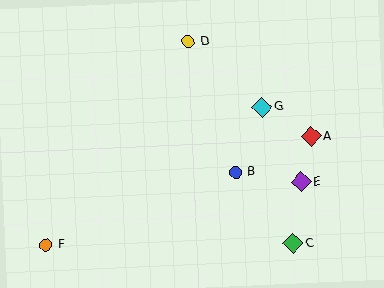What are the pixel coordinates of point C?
Point C is at (293, 243).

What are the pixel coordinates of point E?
Point E is at (301, 182).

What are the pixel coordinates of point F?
Point F is at (46, 245).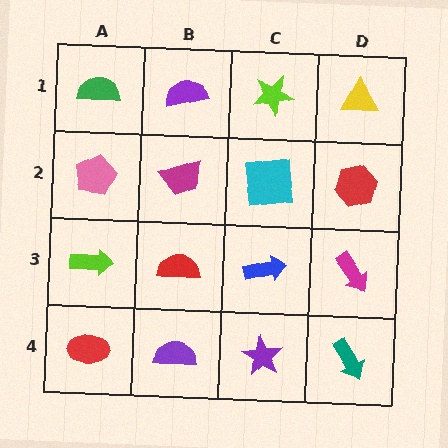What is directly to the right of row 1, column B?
A lime star.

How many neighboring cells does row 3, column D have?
3.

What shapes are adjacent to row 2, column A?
A green semicircle (row 1, column A), a lime arrow (row 3, column A), a magenta trapezoid (row 2, column B).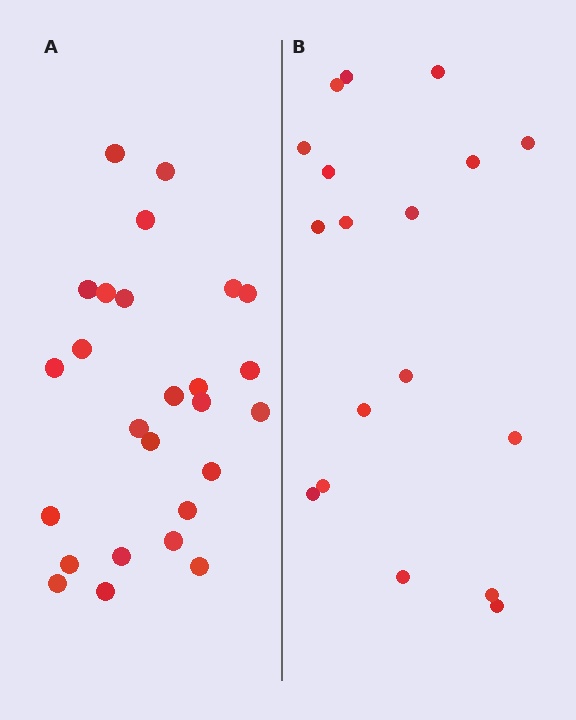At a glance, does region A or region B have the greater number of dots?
Region A (the left region) has more dots.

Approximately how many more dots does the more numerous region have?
Region A has roughly 8 or so more dots than region B.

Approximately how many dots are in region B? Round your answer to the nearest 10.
About 20 dots. (The exact count is 18, which rounds to 20.)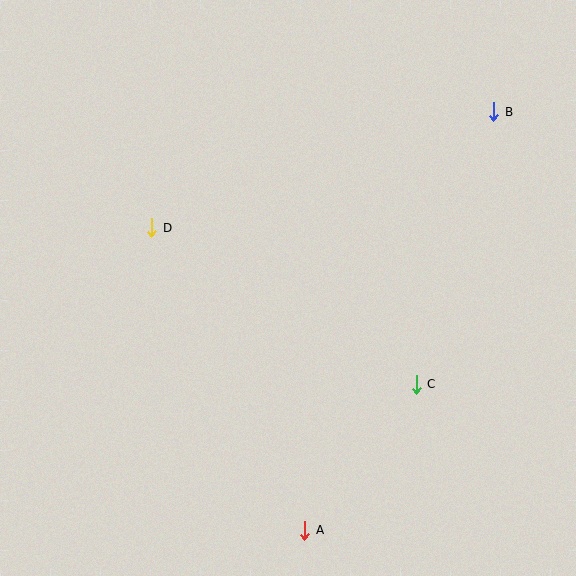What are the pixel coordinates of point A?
Point A is at (305, 530).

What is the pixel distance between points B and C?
The distance between B and C is 283 pixels.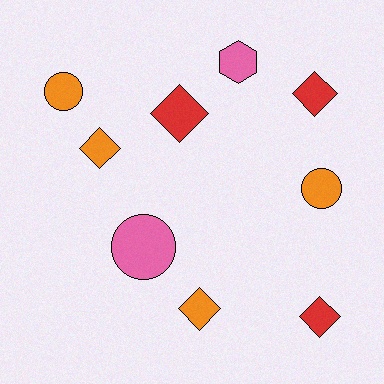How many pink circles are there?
There is 1 pink circle.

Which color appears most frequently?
Orange, with 4 objects.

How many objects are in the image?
There are 9 objects.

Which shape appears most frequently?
Diamond, with 5 objects.